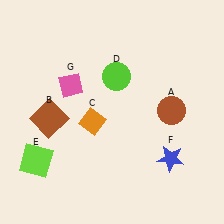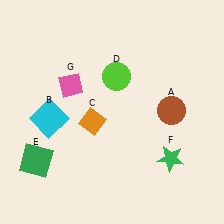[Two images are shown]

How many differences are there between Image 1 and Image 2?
There are 3 differences between the two images.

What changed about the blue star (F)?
In Image 1, F is blue. In Image 2, it changed to green.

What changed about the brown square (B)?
In Image 1, B is brown. In Image 2, it changed to cyan.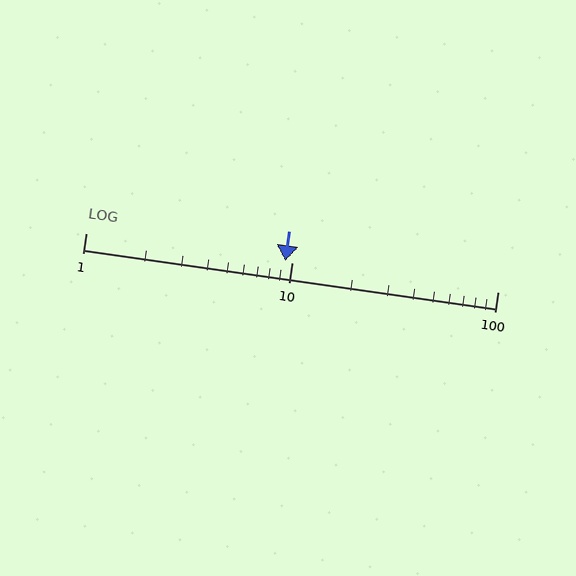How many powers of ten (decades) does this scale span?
The scale spans 2 decades, from 1 to 100.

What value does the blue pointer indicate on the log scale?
The pointer indicates approximately 9.3.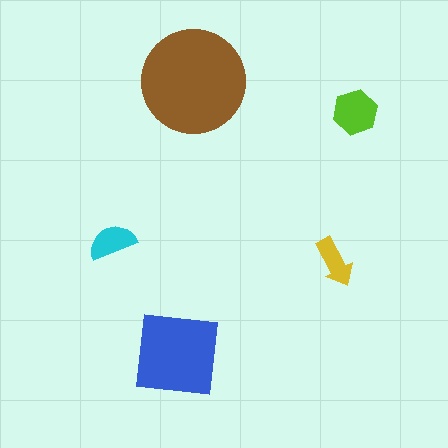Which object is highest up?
The brown circle is topmost.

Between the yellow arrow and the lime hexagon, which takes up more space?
The lime hexagon.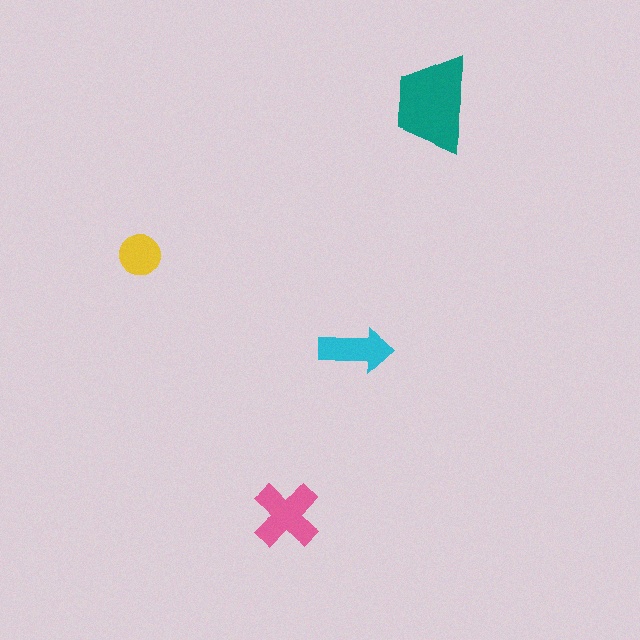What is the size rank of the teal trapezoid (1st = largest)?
1st.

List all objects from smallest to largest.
The yellow circle, the cyan arrow, the pink cross, the teal trapezoid.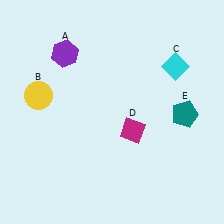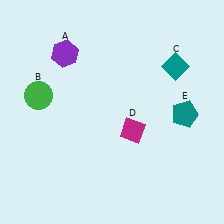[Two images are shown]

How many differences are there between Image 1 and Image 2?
There are 2 differences between the two images.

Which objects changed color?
B changed from yellow to green. C changed from cyan to teal.